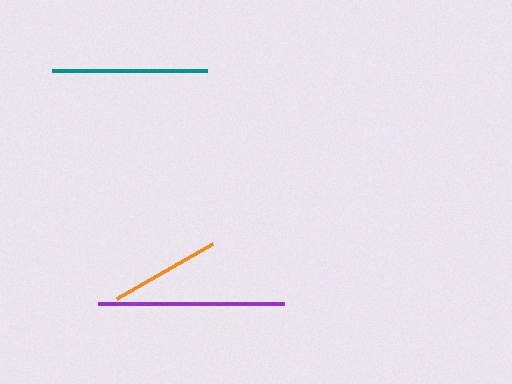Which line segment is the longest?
The purple line is the longest at approximately 186 pixels.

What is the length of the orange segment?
The orange segment is approximately 110 pixels long.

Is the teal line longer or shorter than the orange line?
The teal line is longer than the orange line.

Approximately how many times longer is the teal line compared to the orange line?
The teal line is approximately 1.4 times the length of the orange line.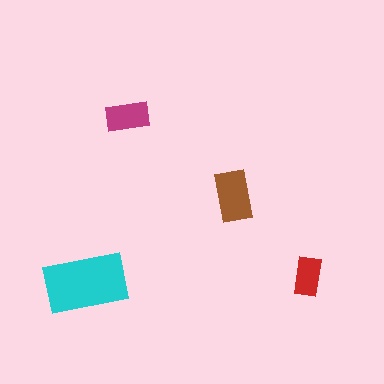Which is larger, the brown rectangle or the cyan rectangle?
The cyan one.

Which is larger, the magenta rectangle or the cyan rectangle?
The cyan one.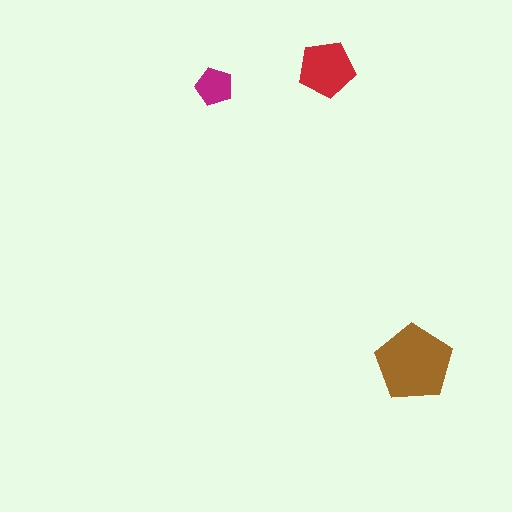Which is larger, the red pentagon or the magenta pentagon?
The red one.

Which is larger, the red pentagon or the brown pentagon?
The brown one.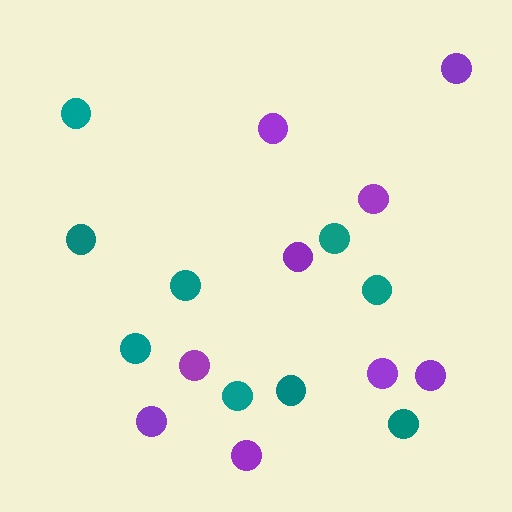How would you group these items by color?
There are 2 groups: one group of purple circles (9) and one group of teal circles (9).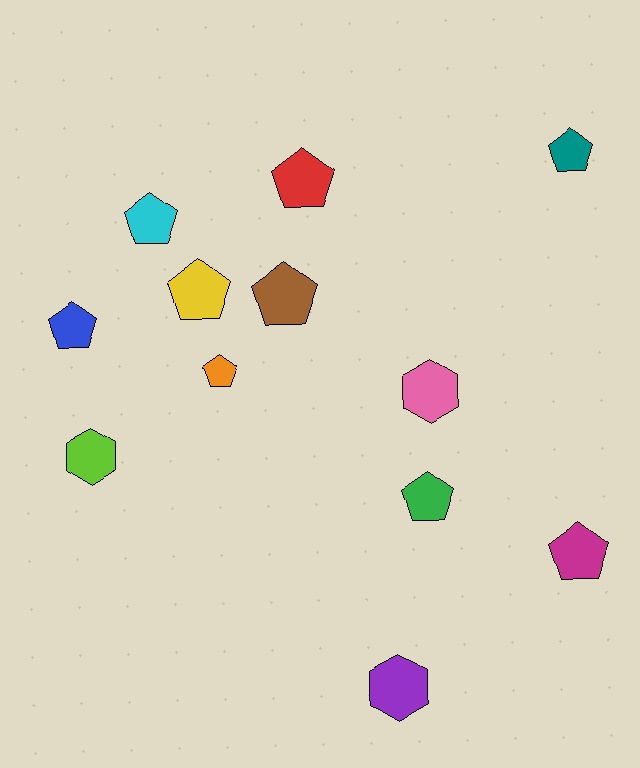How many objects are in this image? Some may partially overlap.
There are 12 objects.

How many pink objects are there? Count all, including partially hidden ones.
There is 1 pink object.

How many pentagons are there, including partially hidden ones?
There are 9 pentagons.